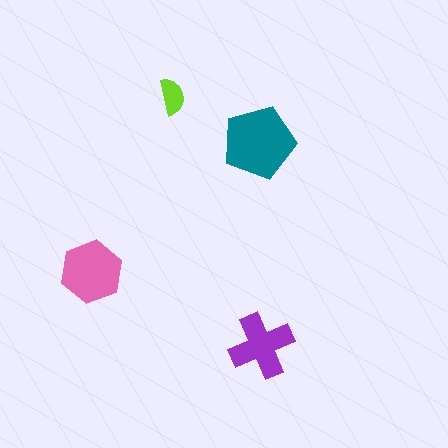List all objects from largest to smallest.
The teal pentagon, the pink hexagon, the purple cross, the lime semicircle.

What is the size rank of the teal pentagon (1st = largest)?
1st.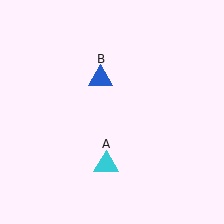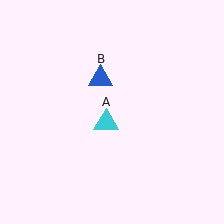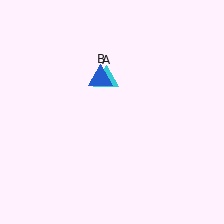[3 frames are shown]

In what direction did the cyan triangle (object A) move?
The cyan triangle (object A) moved up.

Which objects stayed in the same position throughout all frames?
Blue triangle (object B) remained stationary.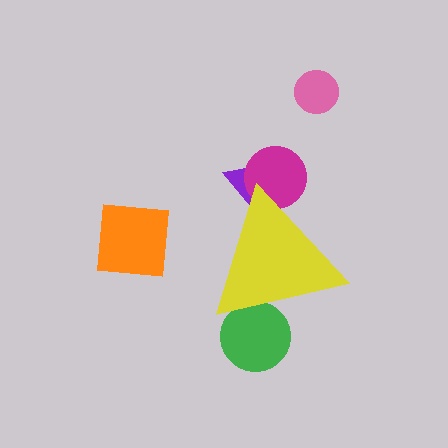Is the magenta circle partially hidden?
Yes, the magenta circle is partially hidden behind the yellow triangle.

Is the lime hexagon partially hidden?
Yes, the lime hexagon is partially hidden behind the yellow triangle.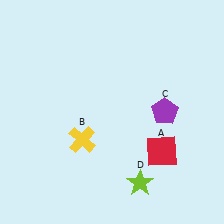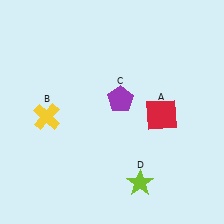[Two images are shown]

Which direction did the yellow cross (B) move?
The yellow cross (B) moved left.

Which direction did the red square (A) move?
The red square (A) moved up.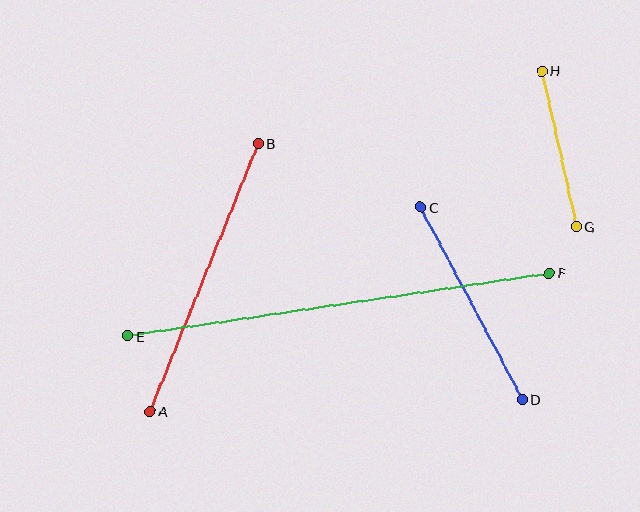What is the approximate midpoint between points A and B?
The midpoint is at approximately (204, 277) pixels.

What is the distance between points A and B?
The distance is approximately 289 pixels.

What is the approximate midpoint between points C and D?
The midpoint is at approximately (471, 303) pixels.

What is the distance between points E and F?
The distance is approximately 426 pixels.